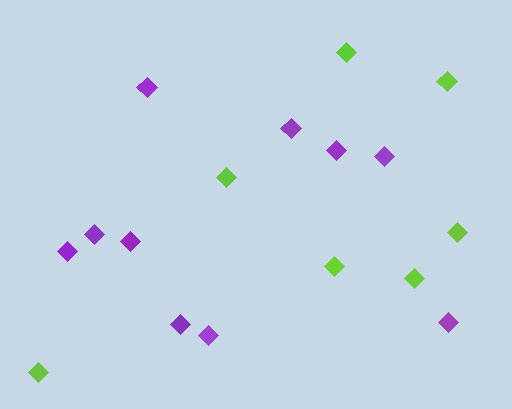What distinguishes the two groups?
There are 2 groups: one group of purple diamonds (10) and one group of lime diamonds (7).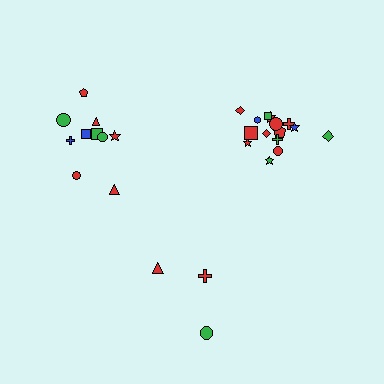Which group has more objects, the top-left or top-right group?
The top-right group.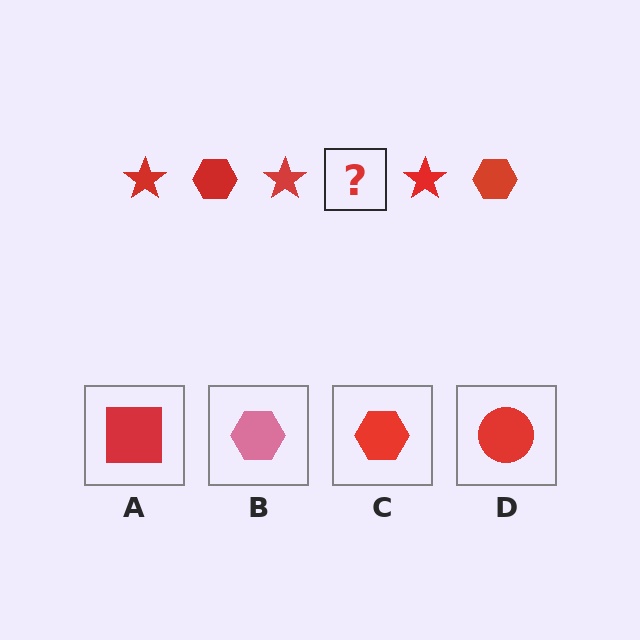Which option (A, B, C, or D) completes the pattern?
C.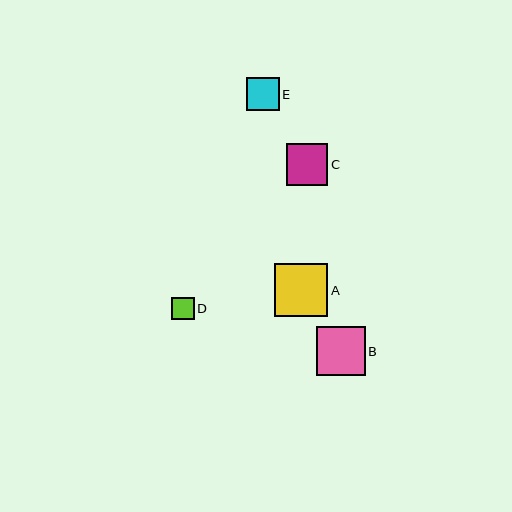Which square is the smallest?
Square D is the smallest with a size of approximately 22 pixels.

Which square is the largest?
Square A is the largest with a size of approximately 54 pixels.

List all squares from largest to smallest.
From largest to smallest: A, B, C, E, D.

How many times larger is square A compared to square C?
Square A is approximately 1.3 times the size of square C.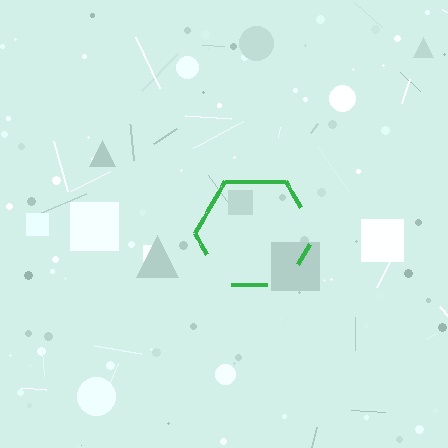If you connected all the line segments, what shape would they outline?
They would outline a hexagon.